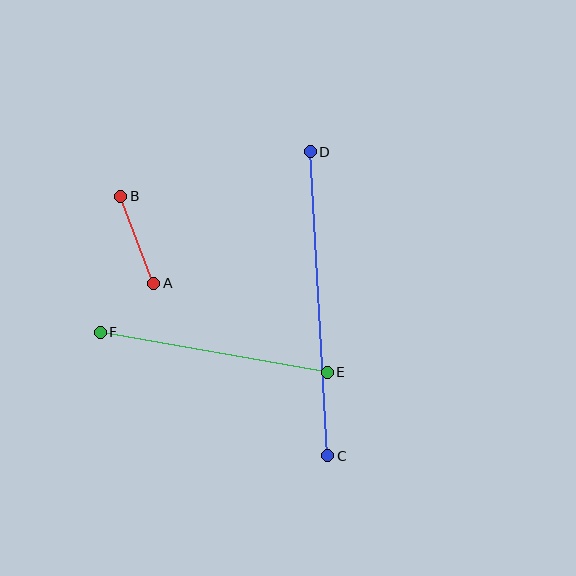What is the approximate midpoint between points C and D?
The midpoint is at approximately (319, 304) pixels.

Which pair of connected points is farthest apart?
Points C and D are farthest apart.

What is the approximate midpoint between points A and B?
The midpoint is at approximately (137, 240) pixels.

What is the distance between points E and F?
The distance is approximately 230 pixels.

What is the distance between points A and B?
The distance is approximately 93 pixels.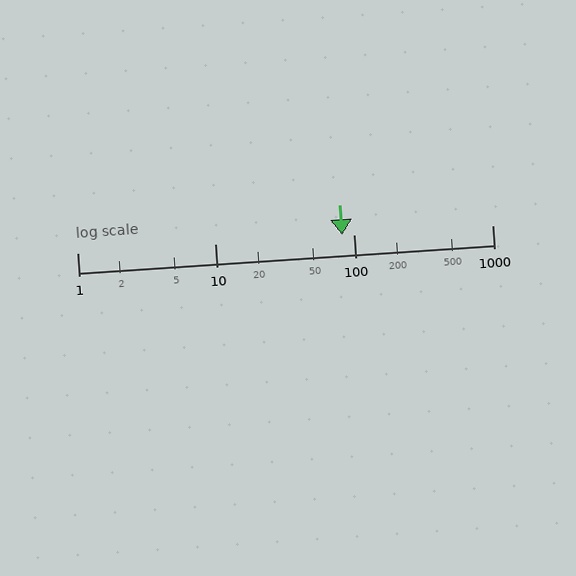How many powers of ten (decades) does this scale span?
The scale spans 3 decades, from 1 to 1000.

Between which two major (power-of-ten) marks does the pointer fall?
The pointer is between 10 and 100.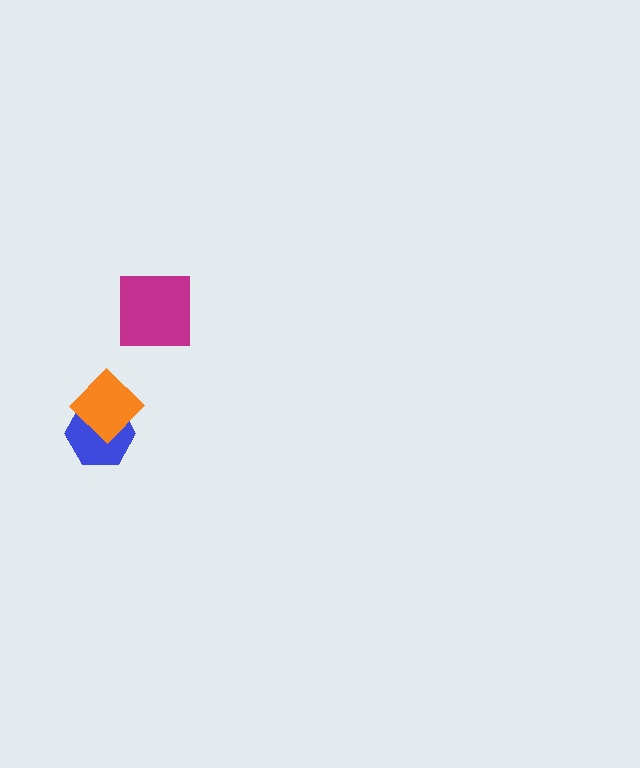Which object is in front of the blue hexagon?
The orange diamond is in front of the blue hexagon.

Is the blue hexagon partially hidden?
Yes, it is partially covered by another shape.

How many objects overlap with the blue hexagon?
1 object overlaps with the blue hexagon.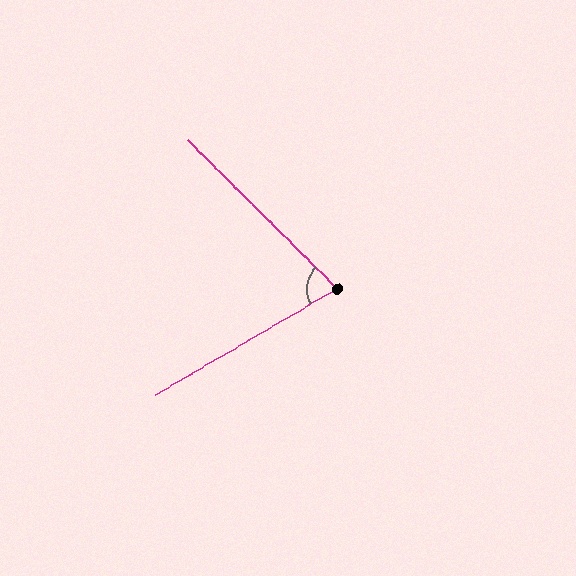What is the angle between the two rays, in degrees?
Approximately 75 degrees.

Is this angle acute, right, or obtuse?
It is acute.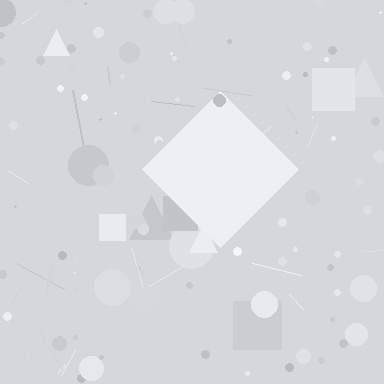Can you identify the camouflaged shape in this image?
The camouflaged shape is a diamond.